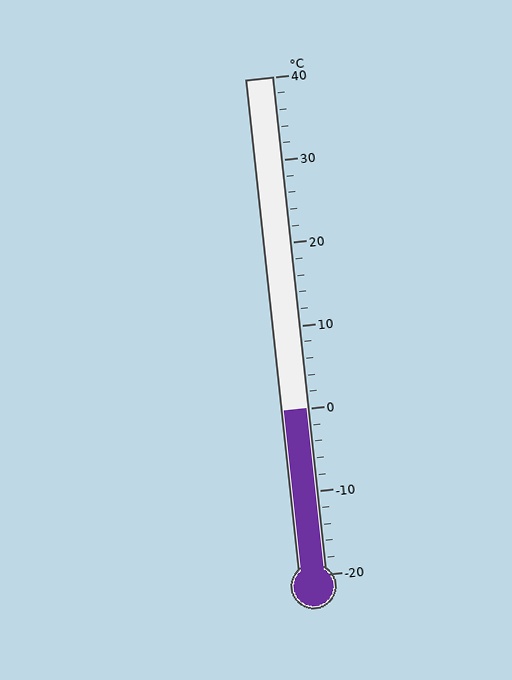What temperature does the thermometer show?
The thermometer shows approximately 0°C.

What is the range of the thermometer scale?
The thermometer scale ranges from -20°C to 40°C.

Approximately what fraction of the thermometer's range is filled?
The thermometer is filled to approximately 35% of its range.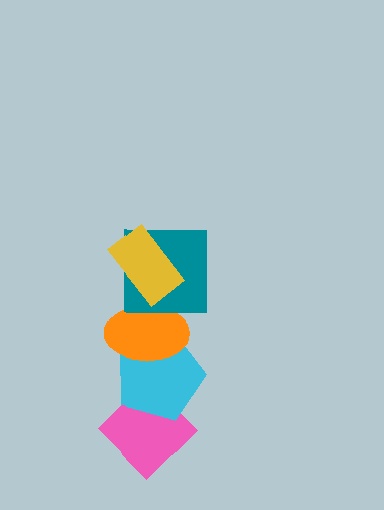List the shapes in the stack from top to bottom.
From top to bottom: the yellow rectangle, the teal square, the orange ellipse, the cyan pentagon, the pink diamond.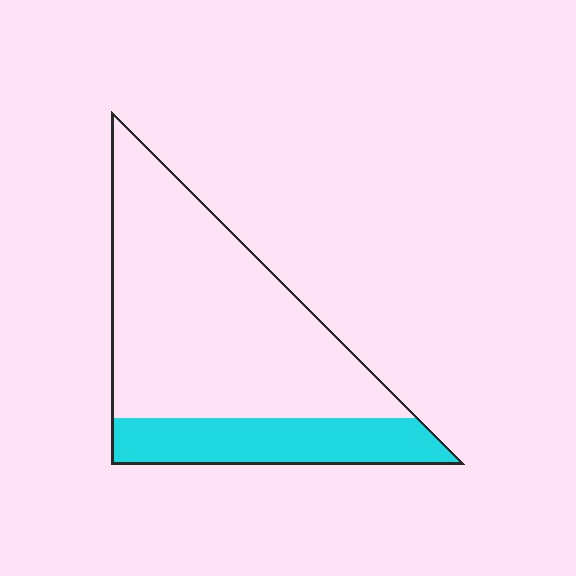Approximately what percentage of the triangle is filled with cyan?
Approximately 25%.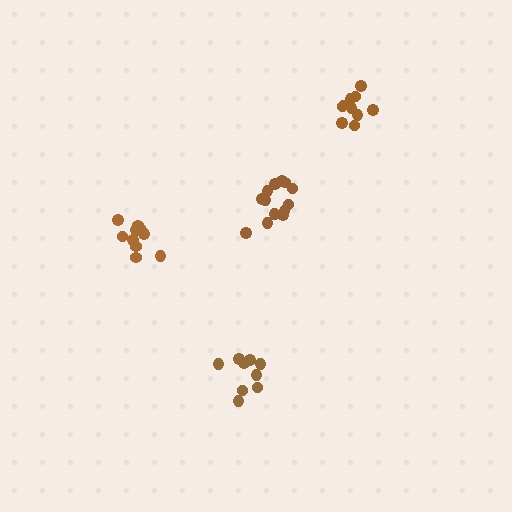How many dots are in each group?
Group 1: 13 dots, Group 2: 9 dots, Group 3: 10 dots, Group 4: 10 dots (42 total).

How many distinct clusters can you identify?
There are 4 distinct clusters.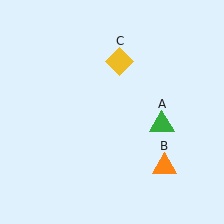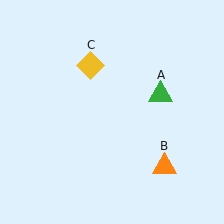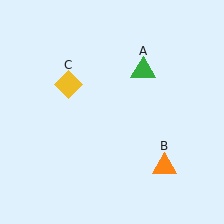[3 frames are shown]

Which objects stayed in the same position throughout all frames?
Orange triangle (object B) remained stationary.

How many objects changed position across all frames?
2 objects changed position: green triangle (object A), yellow diamond (object C).